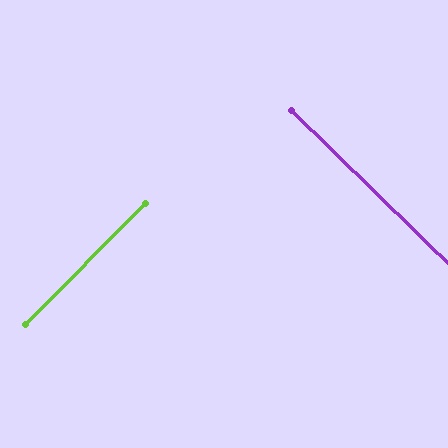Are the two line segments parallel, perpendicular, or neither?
Perpendicular — they meet at approximately 90°.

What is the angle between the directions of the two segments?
Approximately 90 degrees.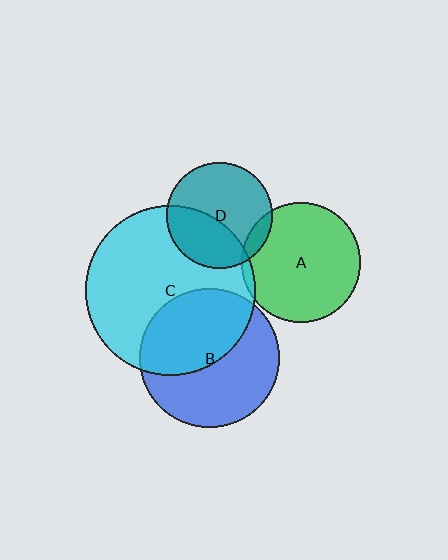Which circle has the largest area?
Circle C (cyan).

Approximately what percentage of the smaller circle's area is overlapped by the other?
Approximately 45%.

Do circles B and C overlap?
Yes.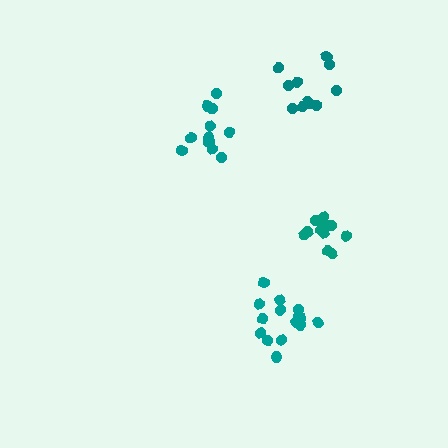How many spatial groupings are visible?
There are 4 spatial groupings.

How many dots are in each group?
Group 1: 11 dots, Group 2: 11 dots, Group 3: 15 dots, Group 4: 13 dots (50 total).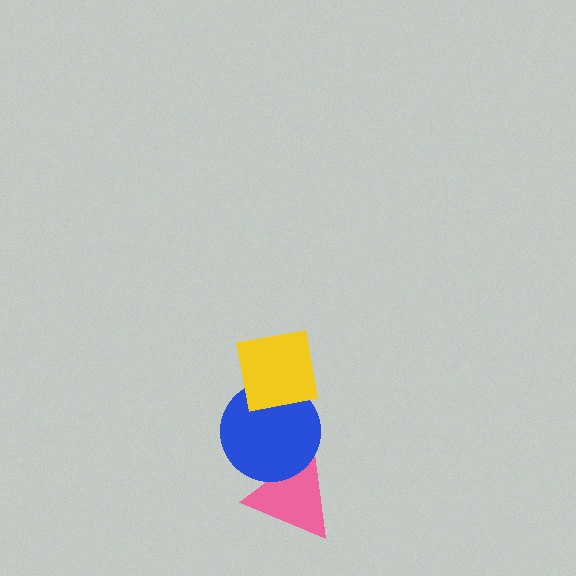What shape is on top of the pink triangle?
The blue circle is on top of the pink triangle.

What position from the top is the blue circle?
The blue circle is 2nd from the top.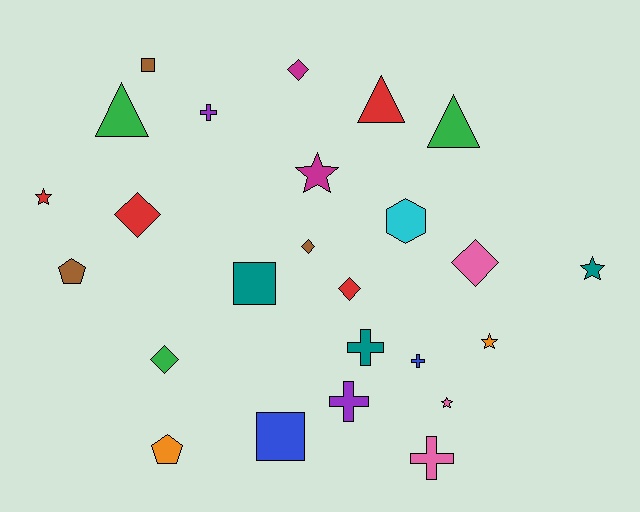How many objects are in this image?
There are 25 objects.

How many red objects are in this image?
There are 4 red objects.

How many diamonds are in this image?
There are 6 diamonds.